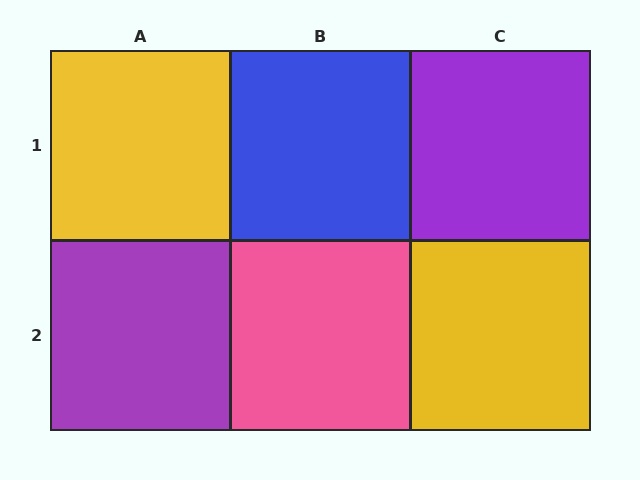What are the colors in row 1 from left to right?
Yellow, blue, purple.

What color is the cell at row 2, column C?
Yellow.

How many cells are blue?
1 cell is blue.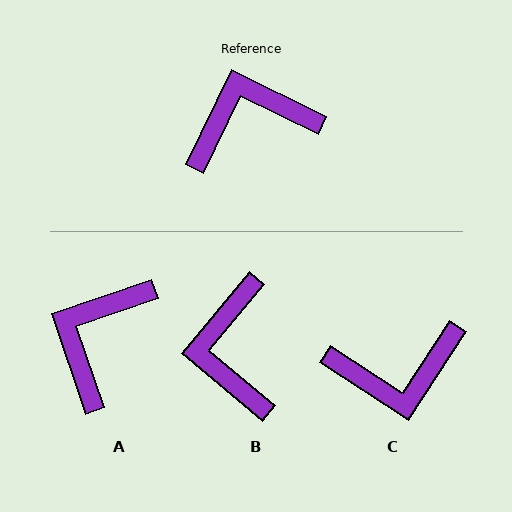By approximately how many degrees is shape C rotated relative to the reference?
Approximately 173 degrees counter-clockwise.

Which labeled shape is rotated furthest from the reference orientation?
C, about 173 degrees away.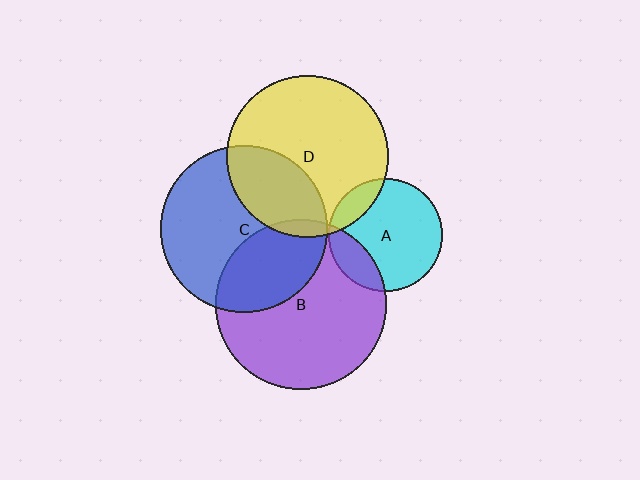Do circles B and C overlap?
Yes.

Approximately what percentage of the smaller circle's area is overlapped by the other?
Approximately 35%.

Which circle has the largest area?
Circle B (purple).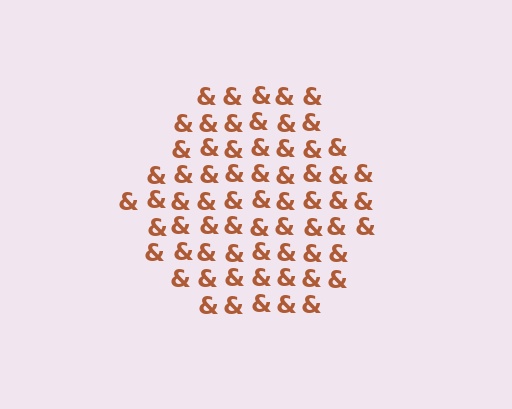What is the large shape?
The large shape is a hexagon.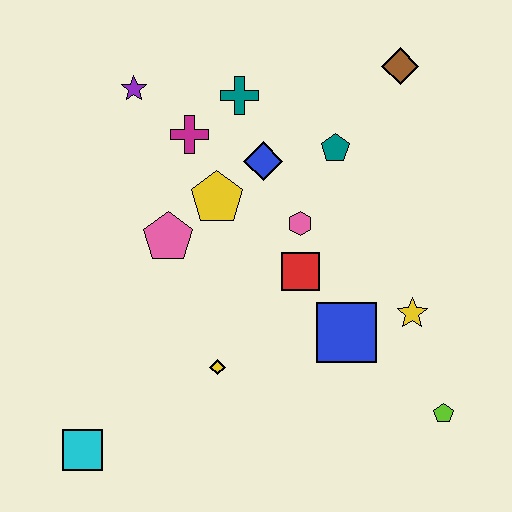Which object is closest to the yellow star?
The blue square is closest to the yellow star.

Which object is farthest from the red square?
The cyan square is farthest from the red square.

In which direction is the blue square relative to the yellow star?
The blue square is to the left of the yellow star.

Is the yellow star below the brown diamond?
Yes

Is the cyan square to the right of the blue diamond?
No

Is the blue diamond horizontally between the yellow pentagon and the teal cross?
No